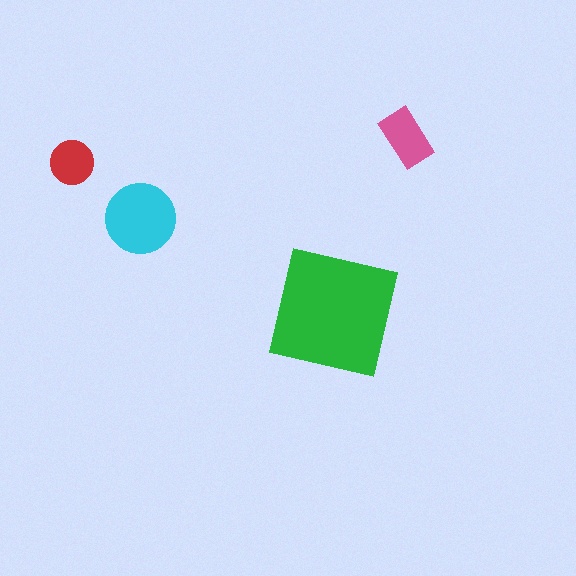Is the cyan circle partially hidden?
No, the cyan circle is fully visible.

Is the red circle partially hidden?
No, the red circle is fully visible.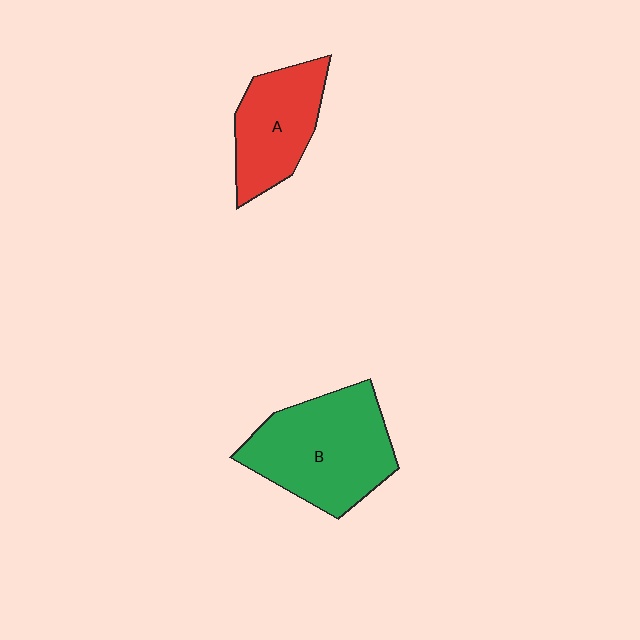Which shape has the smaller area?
Shape A (red).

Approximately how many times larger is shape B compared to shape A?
Approximately 1.5 times.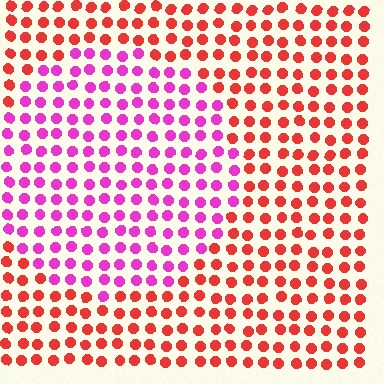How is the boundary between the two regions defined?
The boundary is defined purely by a slight shift in hue (about 51 degrees). Spacing, size, and orientation are identical on both sides.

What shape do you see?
I see a circle.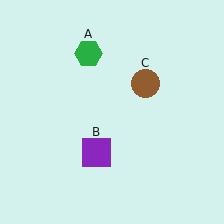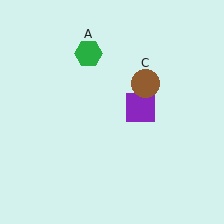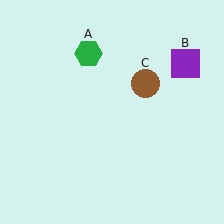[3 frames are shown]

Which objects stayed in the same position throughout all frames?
Green hexagon (object A) and brown circle (object C) remained stationary.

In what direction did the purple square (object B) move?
The purple square (object B) moved up and to the right.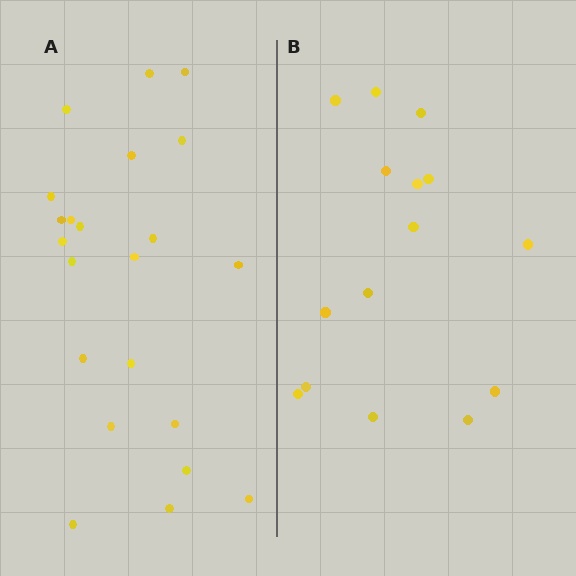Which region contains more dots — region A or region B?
Region A (the left region) has more dots.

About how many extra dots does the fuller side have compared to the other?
Region A has roughly 8 or so more dots than region B.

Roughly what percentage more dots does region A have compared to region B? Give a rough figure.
About 45% more.